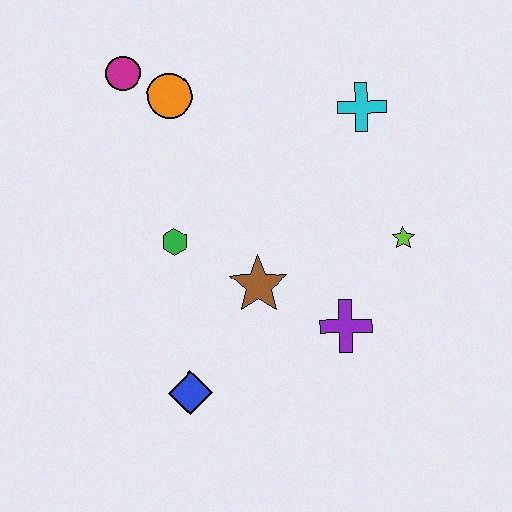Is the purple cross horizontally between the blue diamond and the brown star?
No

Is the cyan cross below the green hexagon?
No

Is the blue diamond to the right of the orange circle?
Yes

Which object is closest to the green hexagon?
The brown star is closest to the green hexagon.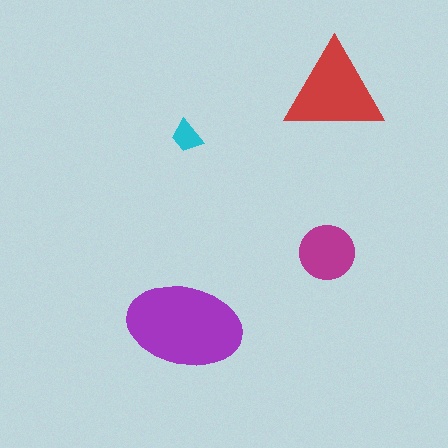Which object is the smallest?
The cyan trapezoid.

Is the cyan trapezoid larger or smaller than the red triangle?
Smaller.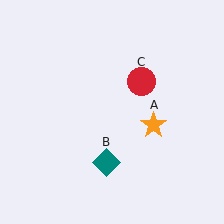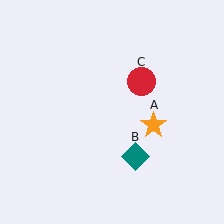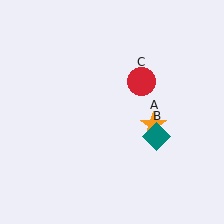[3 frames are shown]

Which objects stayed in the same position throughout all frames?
Orange star (object A) and red circle (object C) remained stationary.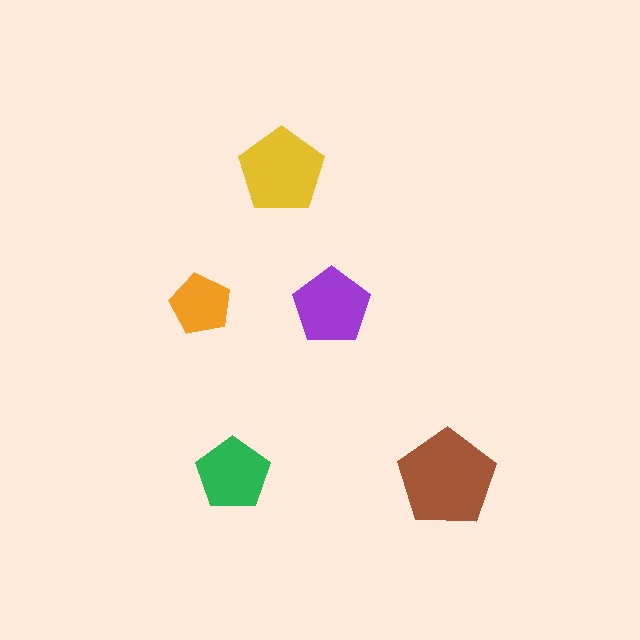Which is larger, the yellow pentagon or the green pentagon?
The yellow one.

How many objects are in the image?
There are 5 objects in the image.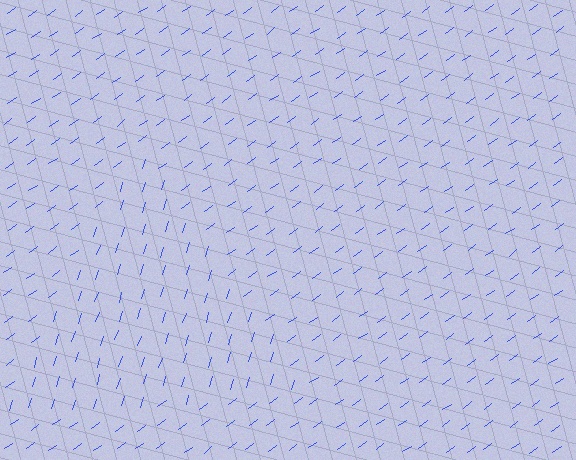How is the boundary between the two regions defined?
The boundary is defined purely by a change in line orientation (approximately 36 degrees difference). All lines are the same color and thickness.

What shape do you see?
I see a triangle.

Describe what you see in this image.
The image is filled with small blue line segments. A triangle region in the image has lines oriented differently from the surrounding lines, creating a visible texture boundary.